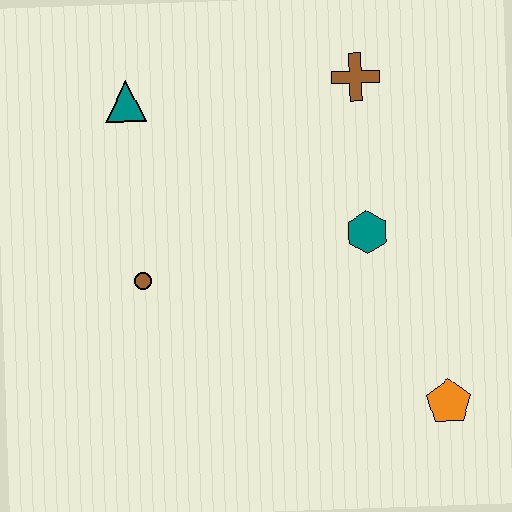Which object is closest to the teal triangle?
The brown circle is closest to the teal triangle.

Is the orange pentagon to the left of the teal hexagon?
No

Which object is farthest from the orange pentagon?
The teal triangle is farthest from the orange pentagon.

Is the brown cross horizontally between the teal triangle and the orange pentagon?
Yes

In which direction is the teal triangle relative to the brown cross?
The teal triangle is to the left of the brown cross.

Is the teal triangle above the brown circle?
Yes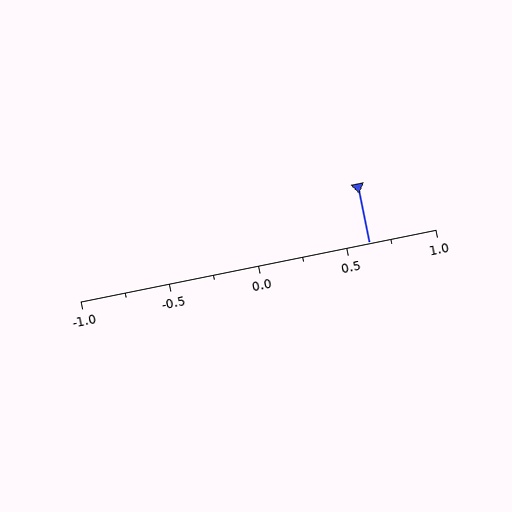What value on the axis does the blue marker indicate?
The marker indicates approximately 0.62.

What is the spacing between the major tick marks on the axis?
The major ticks are spaced 0.5 apart.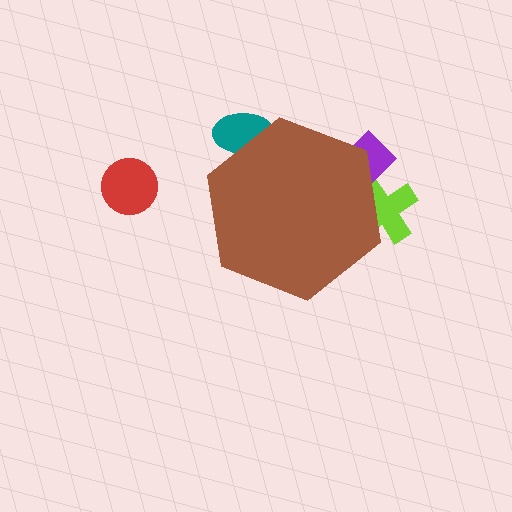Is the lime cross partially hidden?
Yes, the lime cross is partially hidden behind the brown hexagon.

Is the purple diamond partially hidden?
Yes, the purple diamond is partially hidden behind the brown hexagon.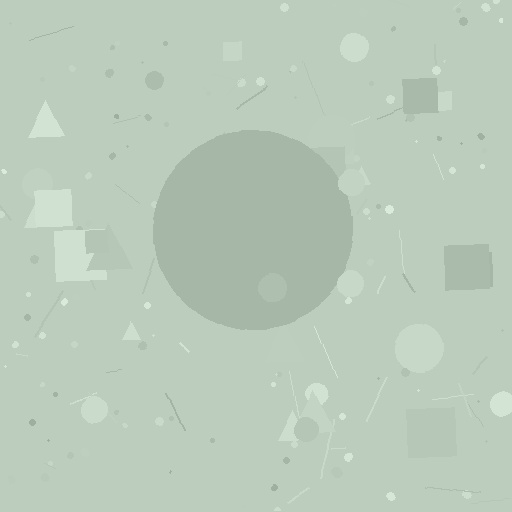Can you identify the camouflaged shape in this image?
The camouflaged shape is a circle.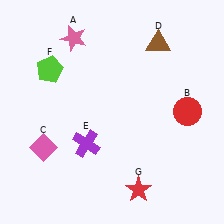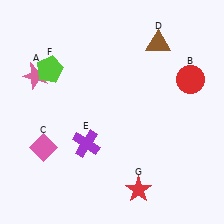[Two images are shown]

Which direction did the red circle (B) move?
The red circle (B) moved up.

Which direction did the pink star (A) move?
The pink star (A) moved left.